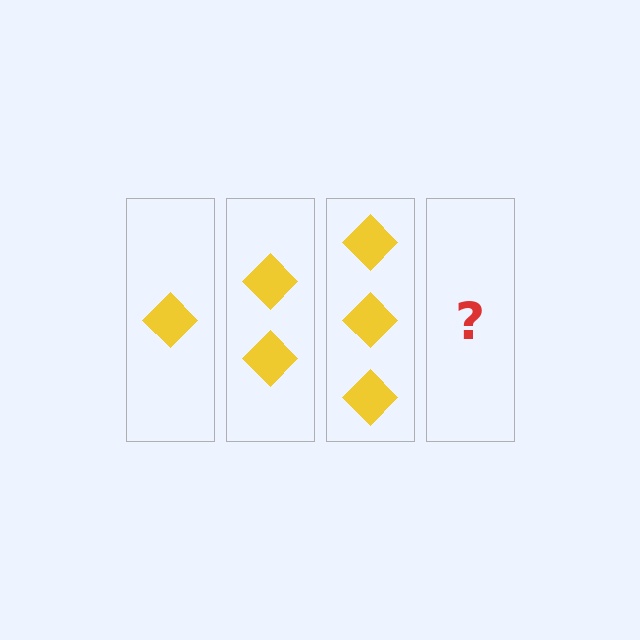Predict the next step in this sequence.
The next step is 4 diamonds.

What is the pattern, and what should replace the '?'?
The pattern is that each step adds one more diamond. The '?' should be 4 diamonds.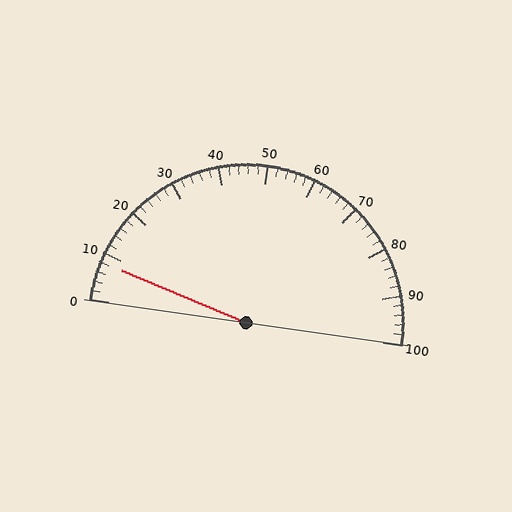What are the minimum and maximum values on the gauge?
The gauge ranges from 0 to 100.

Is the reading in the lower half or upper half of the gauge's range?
The reading is in the lower half of the range (0 to 100).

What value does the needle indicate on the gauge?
The needle indicates approximately 8.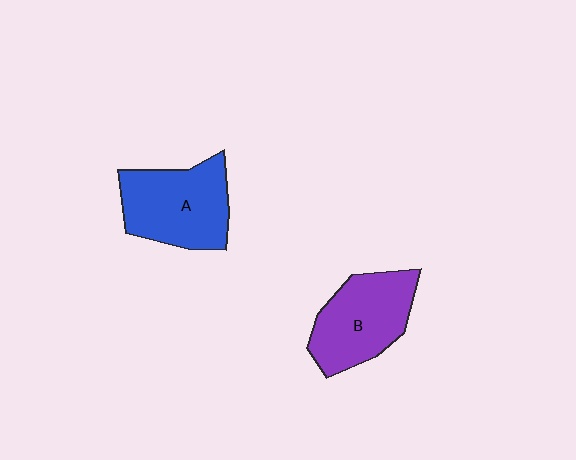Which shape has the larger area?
Shape A (blue).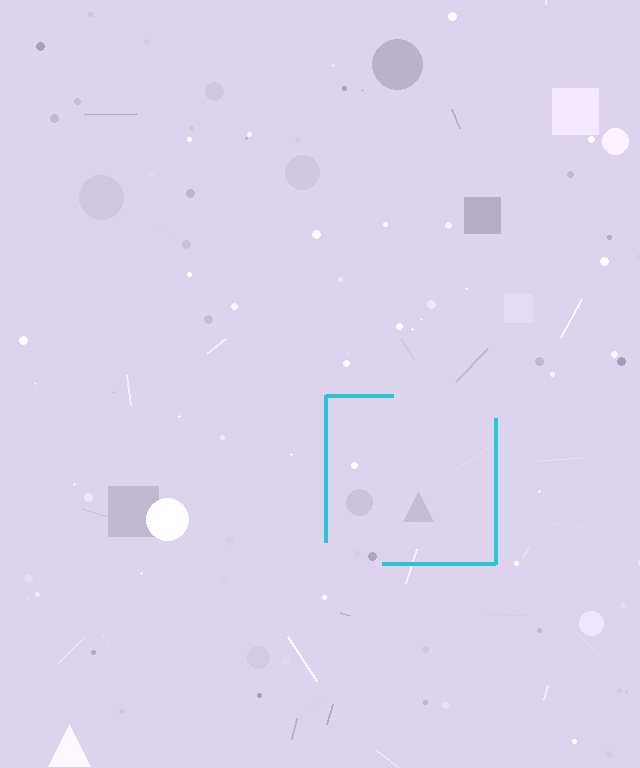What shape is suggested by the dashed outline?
The dashed outline suggests a square.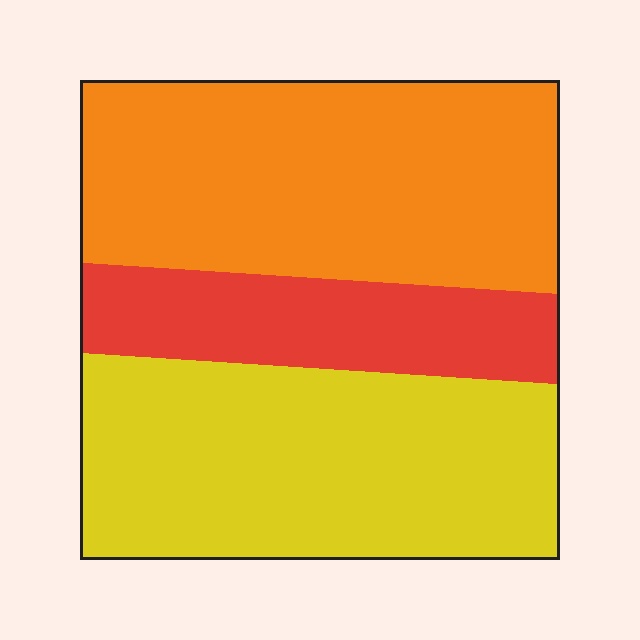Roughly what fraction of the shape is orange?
Orange covers 41% of the shape.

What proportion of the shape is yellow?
Yellow covers about 40% of the shape.